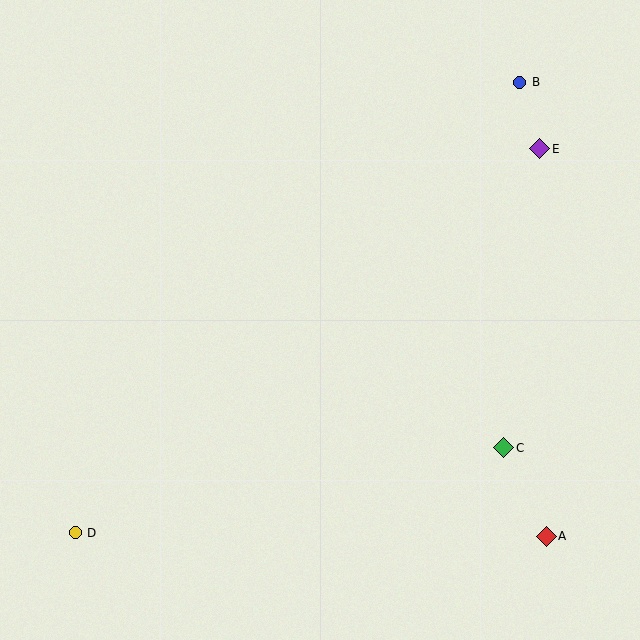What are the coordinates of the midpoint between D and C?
The midpoint between D and C is at (290, 490).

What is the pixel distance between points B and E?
The distance between B and E is 70 pixels.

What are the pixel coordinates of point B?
Point B is at (520, 82).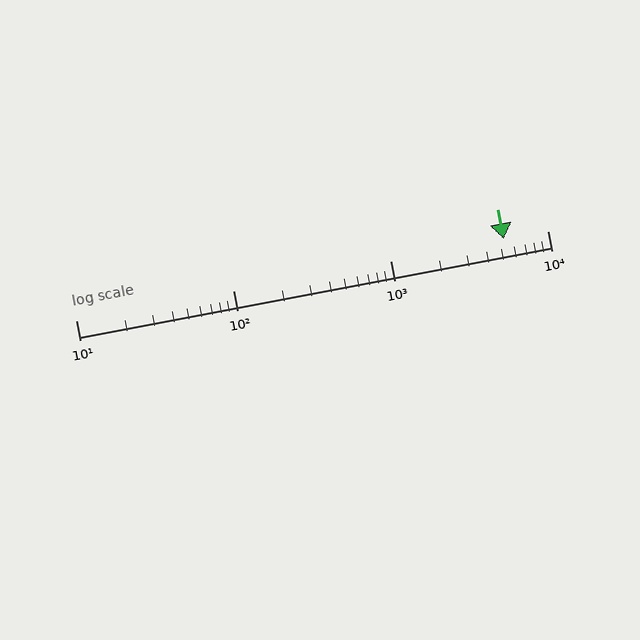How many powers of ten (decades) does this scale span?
The scale spans 3 decades, from 10 to 10000.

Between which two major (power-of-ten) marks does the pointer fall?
The pointer is between 1000 and 10000.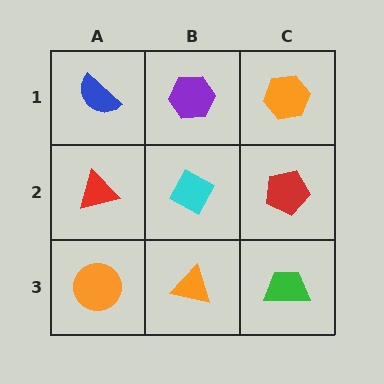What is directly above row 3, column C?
A red pentagon.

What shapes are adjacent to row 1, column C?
A red pentagon (row 2, column C), a purple hexagon (row 1, column B).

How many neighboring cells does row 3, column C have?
2.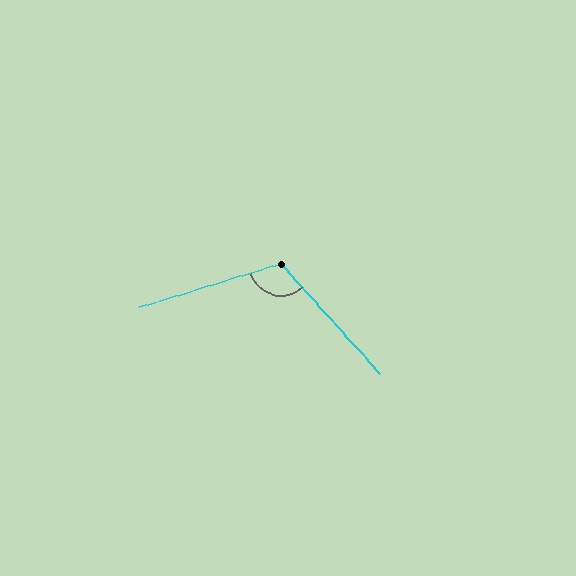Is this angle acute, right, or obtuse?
It is obtuse.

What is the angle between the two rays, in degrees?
Approximately 115 degrees.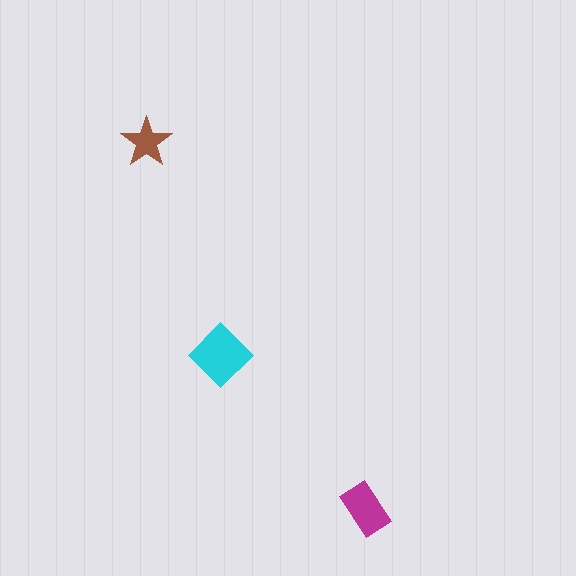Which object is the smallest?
The brown star.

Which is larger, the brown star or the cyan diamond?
The cyan diamond.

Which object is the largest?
The cyan diamond.